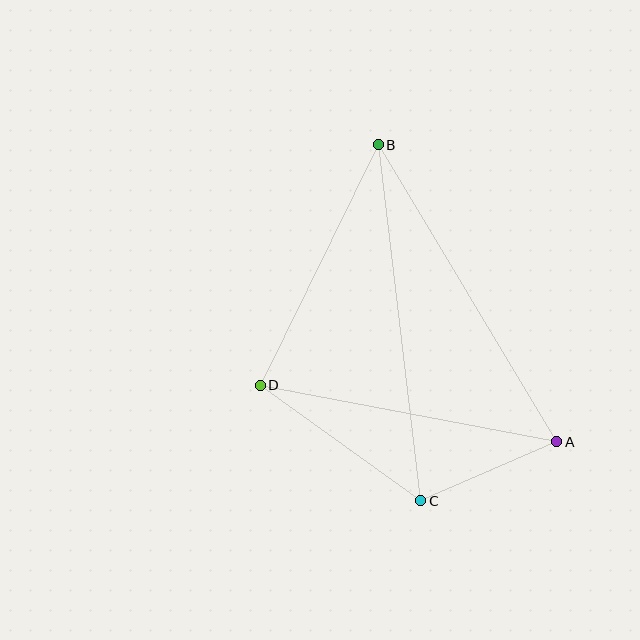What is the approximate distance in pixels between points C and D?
The distance between C and D is approximately 198 pixels.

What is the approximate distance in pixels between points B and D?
The distance between B and D is approximately 268 pixels.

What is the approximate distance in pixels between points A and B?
The distance between A and B is approximately 347 pixels.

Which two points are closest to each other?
Points A and C are closest to each other.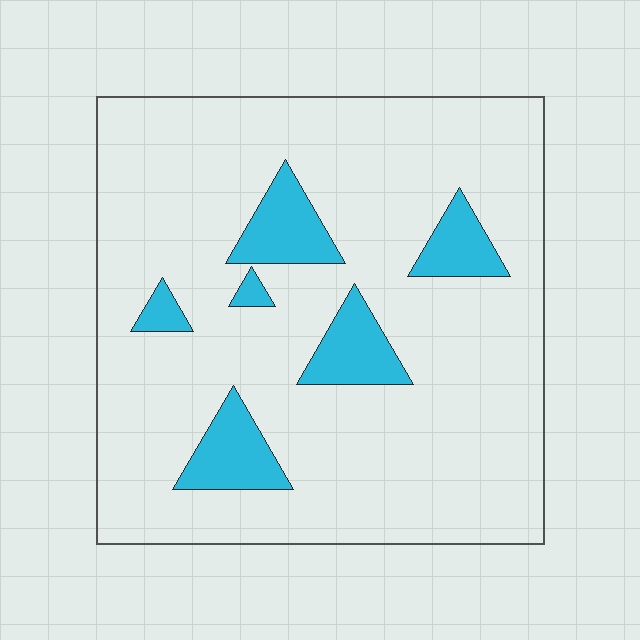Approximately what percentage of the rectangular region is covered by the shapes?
Approximately 15%.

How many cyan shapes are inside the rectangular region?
6.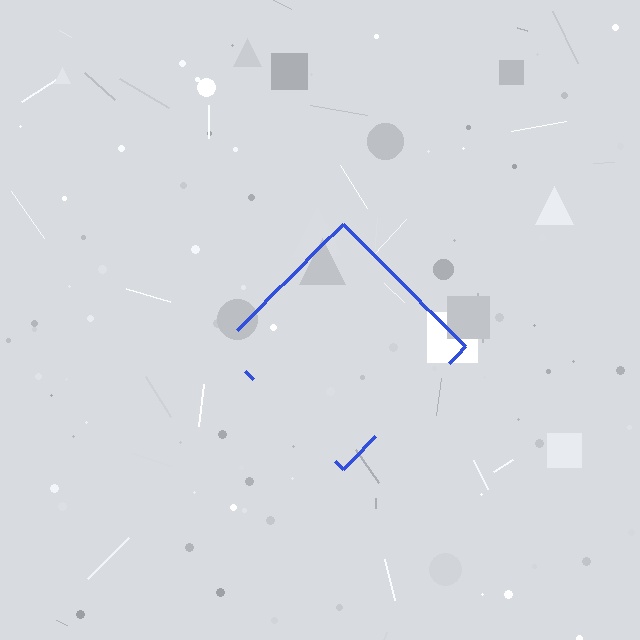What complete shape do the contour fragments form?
The contour fragments form a diamond.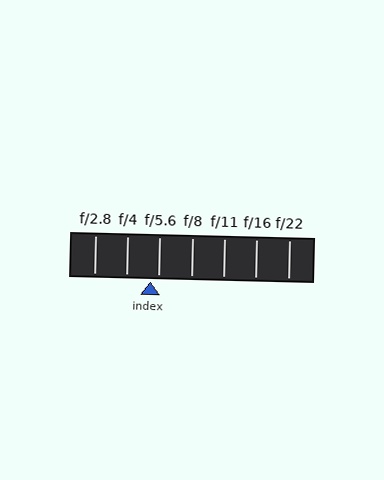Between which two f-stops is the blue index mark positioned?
The index mark is between f/4 and f/5.6.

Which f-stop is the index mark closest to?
The index mark is closest to f/5.6.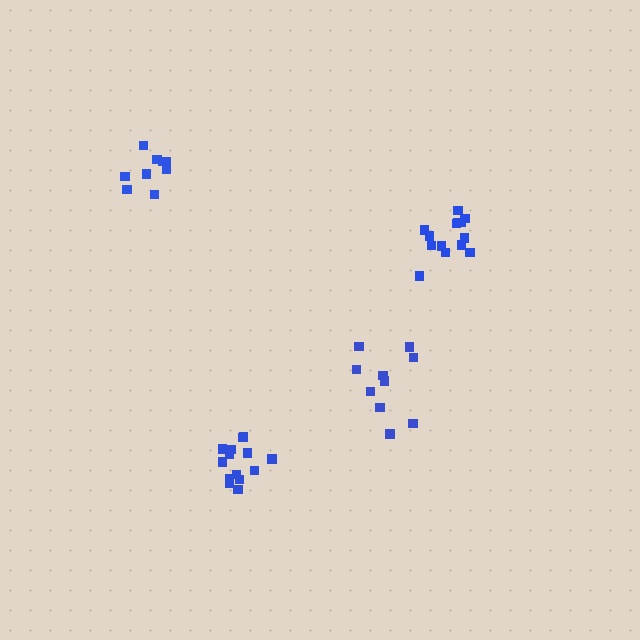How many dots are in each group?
Group 1: 10 dots, Group 2: 15 dots, Group 3: 14 dots, Group 4: 10 dots (49 total).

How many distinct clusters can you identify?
There are 4 distinct clusters.